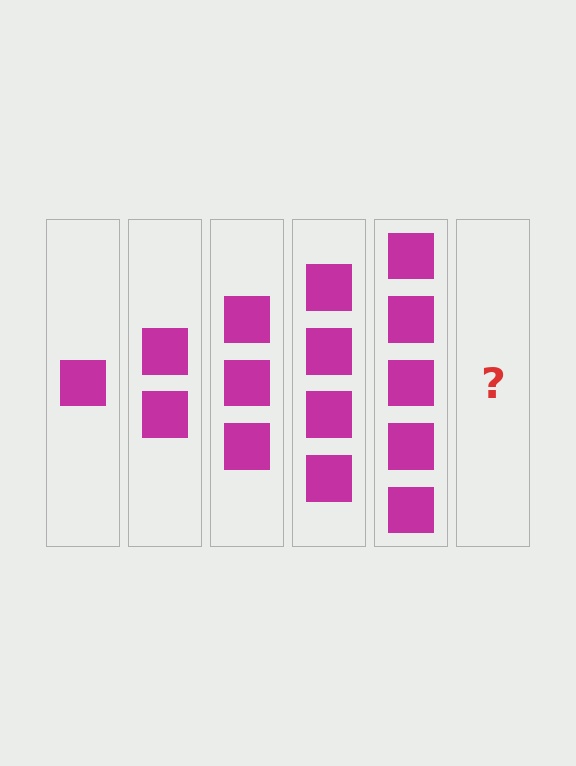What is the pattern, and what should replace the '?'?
The pattern is that each step adds one more square. The '?' should be 6 squares.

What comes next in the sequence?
The next element should be 6 squares.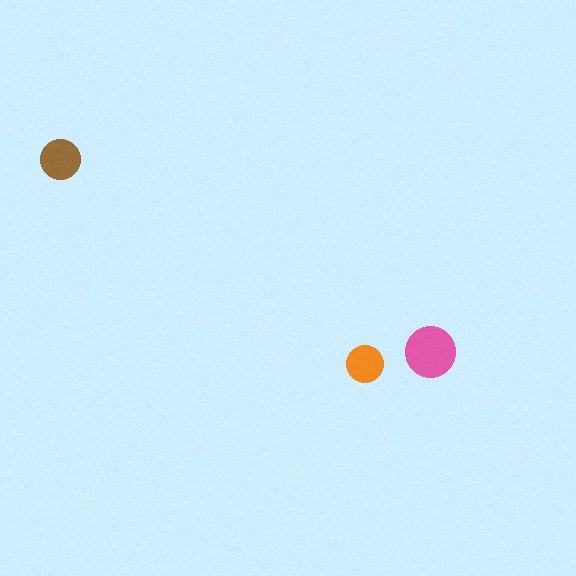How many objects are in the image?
There are 3 objects in the image.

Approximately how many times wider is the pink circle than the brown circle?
About 1.5 times wider.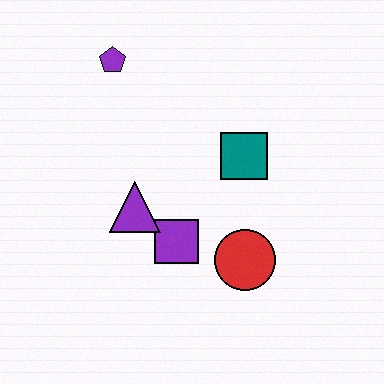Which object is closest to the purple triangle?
The purple square is closest to the purple triangle.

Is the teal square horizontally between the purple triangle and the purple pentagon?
No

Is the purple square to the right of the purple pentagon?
Yes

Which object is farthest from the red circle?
The purple pentagon is farthest from the red circle.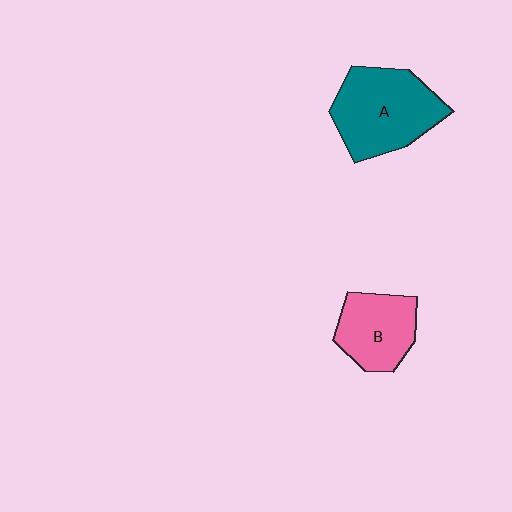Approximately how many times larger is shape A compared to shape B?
Approximately 1.5 times.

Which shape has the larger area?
Shape A (teal).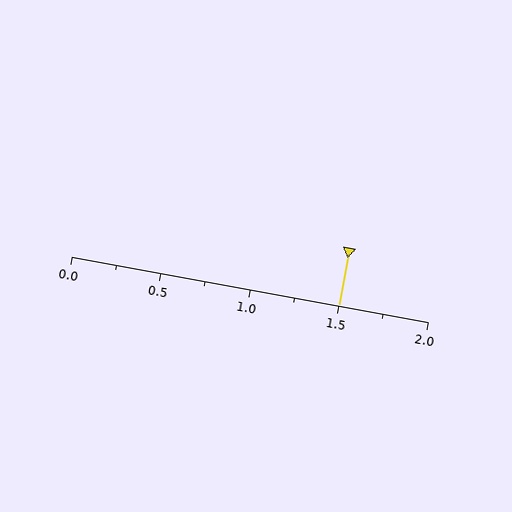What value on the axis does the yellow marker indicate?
The marker indicates approximately 1.5.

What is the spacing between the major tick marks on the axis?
The major ticks are spaced 0.5 apart.